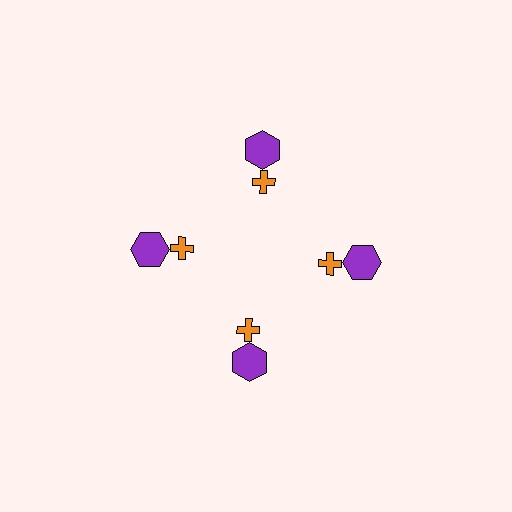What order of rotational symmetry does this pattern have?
This pattern has 4-fold rotational symmetry.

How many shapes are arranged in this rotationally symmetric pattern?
There are 8 shapes, arranged in 4 groups of 2.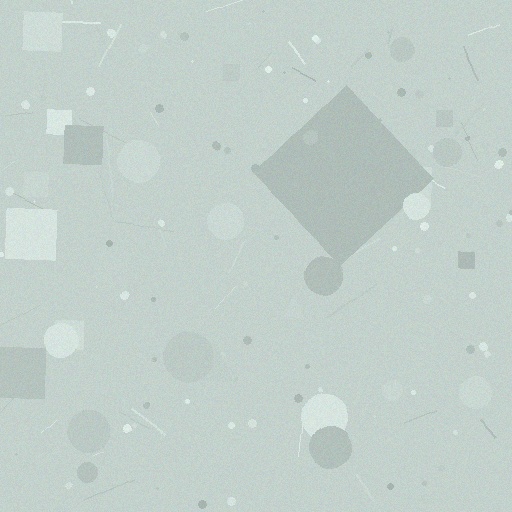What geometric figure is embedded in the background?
A diamond is embedded in the background.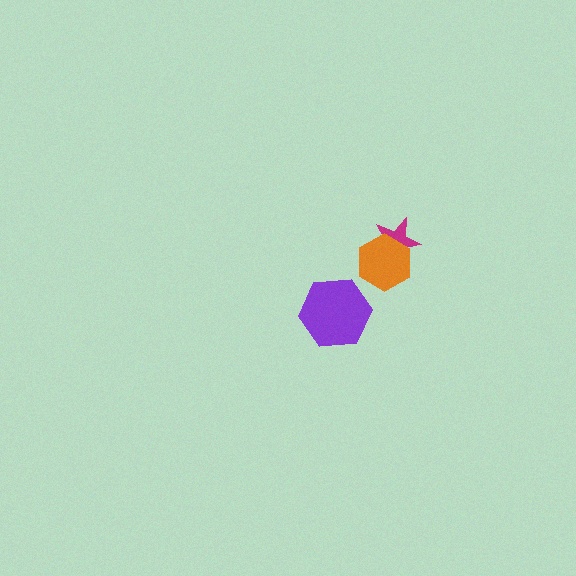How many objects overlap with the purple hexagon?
0 objects overlap with the purple hexagon.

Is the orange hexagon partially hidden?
No, no other shape covers it.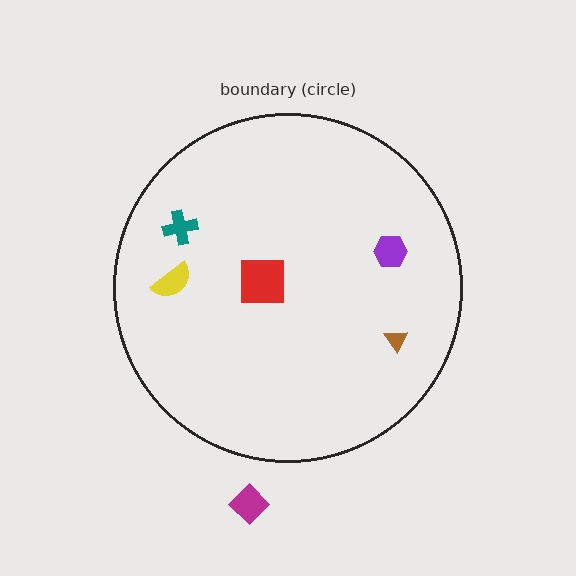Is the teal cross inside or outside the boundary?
Inside.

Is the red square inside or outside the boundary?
Inside.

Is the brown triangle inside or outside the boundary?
Inside.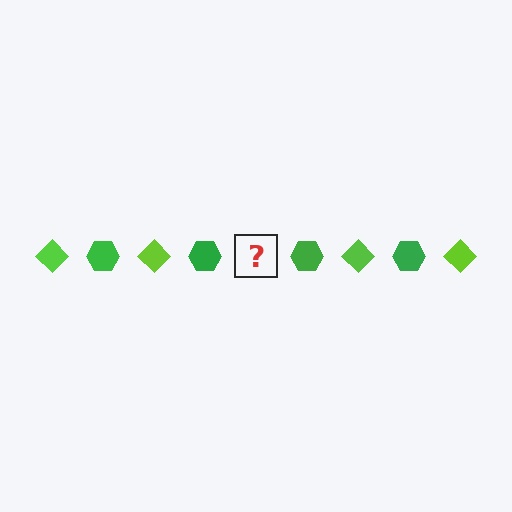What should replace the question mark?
The question mark should be replaced with a lime diamond.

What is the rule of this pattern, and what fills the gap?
The rule is that the pattern alternates between lime diamond and green hexagon. The gap should be filled with a lime diamond.